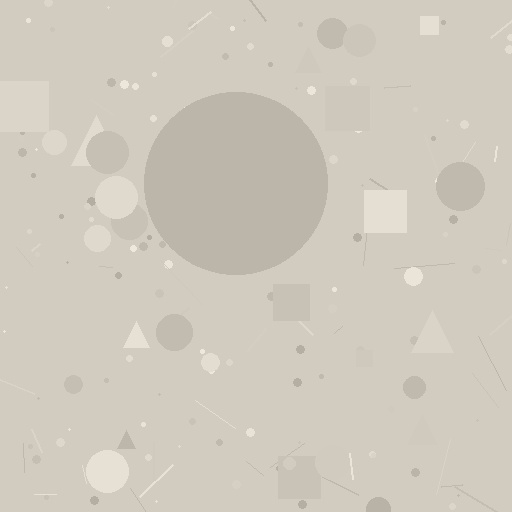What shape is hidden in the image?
A circle is hidden in the image.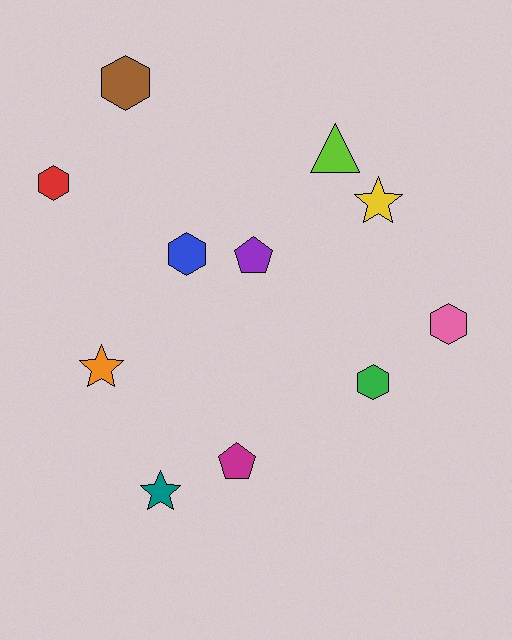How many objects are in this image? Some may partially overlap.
There are 11 objects.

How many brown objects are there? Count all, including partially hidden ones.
There is 1 brown object.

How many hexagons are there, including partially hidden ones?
There are 5 hexagons.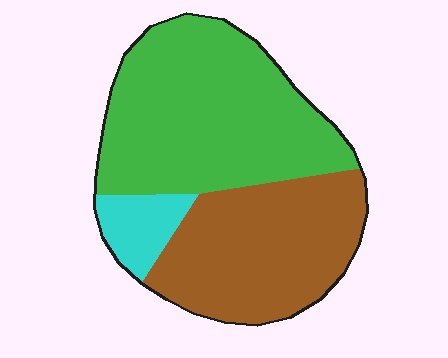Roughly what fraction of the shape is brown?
Brown takes up between a third and a half of the shape.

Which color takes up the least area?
Cyan, at roughly 10%.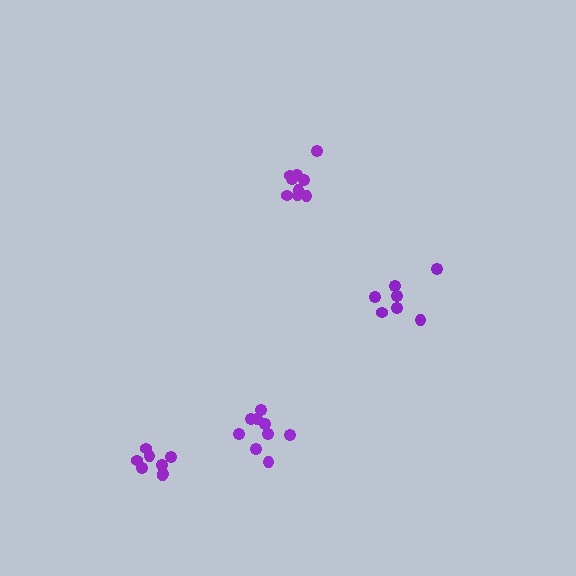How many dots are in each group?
Group 1: 9 dots, Group 2: 8 dots, Group 3: 7 dots, Group 4: 10 dots (34 total).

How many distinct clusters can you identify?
There are 4 distinct clusters.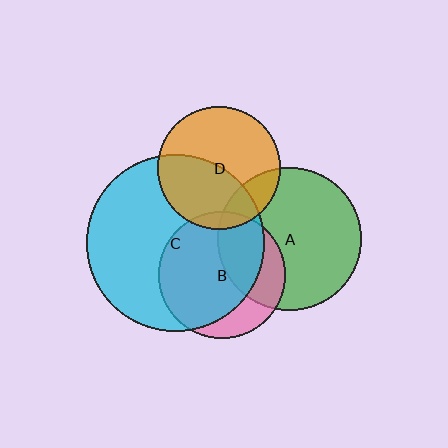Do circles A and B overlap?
Yes.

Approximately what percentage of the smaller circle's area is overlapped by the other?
Approximately 35%.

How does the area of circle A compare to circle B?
Approximately 1.3 times.